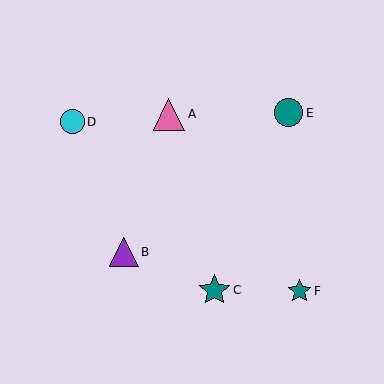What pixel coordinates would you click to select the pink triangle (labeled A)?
Click at (169, 114) to select the pink triangle A.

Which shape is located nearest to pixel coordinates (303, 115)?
The teal circle (labeled E) at (288, 113) is nearest to that location.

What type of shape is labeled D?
Shape D is a cyan circle.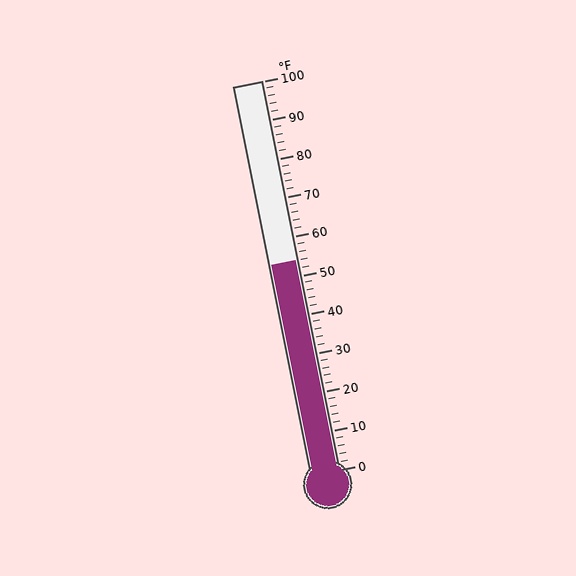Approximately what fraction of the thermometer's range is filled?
The thermometer is filled to approximately 55% of its range.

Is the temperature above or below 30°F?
The temperature is above 30°F.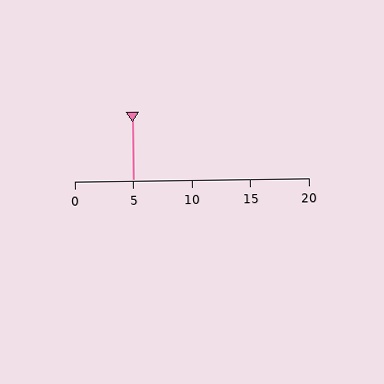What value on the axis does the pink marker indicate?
The marker indicates approximately 5.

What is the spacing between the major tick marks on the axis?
The major ticks are spaced 5 apart.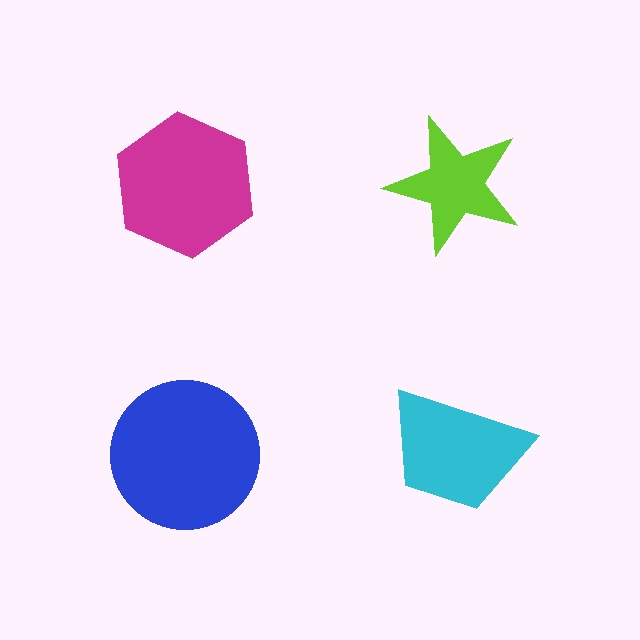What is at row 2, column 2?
A cyan trapezoid.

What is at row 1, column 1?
A magenta hexagon.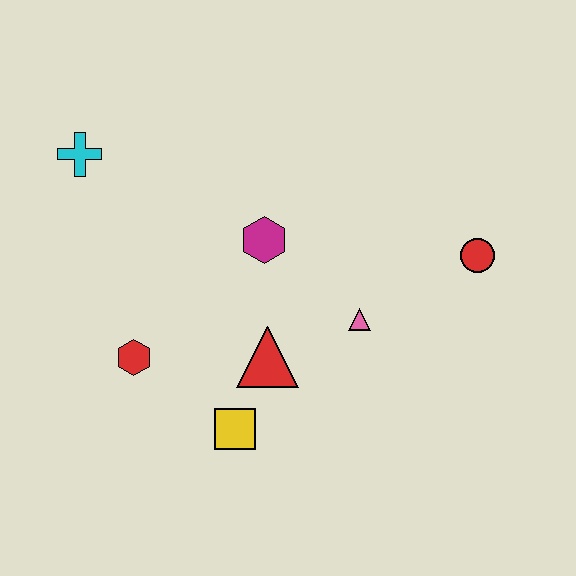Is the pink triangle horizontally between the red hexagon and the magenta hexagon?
No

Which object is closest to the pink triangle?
The red triangle is closest to the pink triangle.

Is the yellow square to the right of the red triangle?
No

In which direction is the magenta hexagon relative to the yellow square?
The magenta hexagon is above the yellow square.